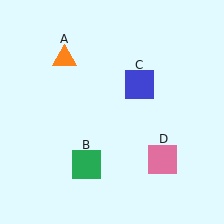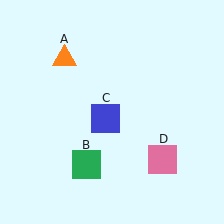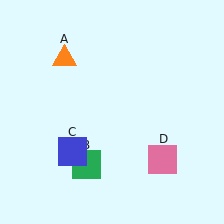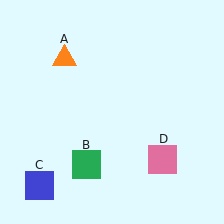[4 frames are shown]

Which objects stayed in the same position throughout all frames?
Orange triangle (object A) and green square (object B) and pink square (object D) remained stationary.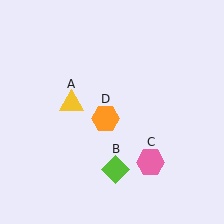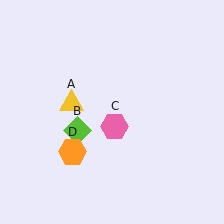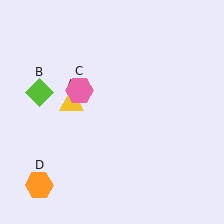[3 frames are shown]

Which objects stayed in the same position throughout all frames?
Yellow triangle (object A) remained stationary.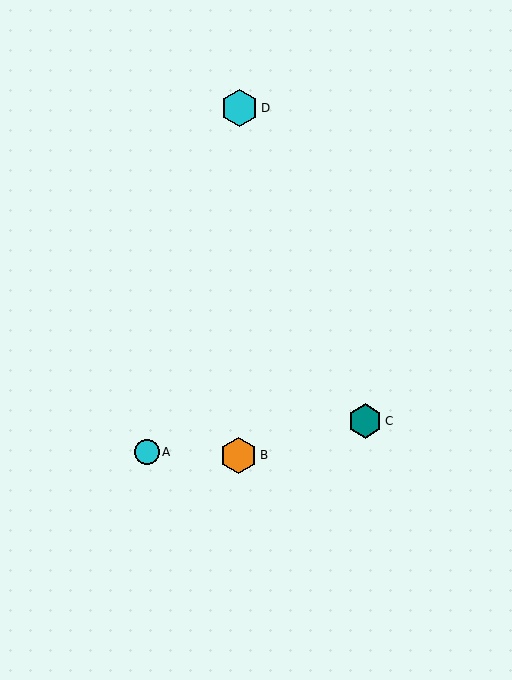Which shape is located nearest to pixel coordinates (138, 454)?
The cyan circle (labeled A) at (147, 452) is nearest to that location.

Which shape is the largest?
The cyan hexagon (labeled D) is the largest.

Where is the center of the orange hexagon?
The center of the orange hexagon is at (239, 456).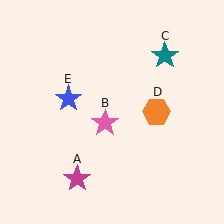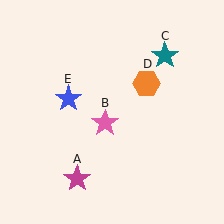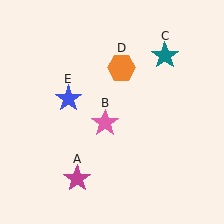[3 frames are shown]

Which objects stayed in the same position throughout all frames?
Magenta star (object A) and pink star (object B) and teal star (object C) and blue star (object E) remained stationary.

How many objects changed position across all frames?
1 object changed position: orange hexagon (object D).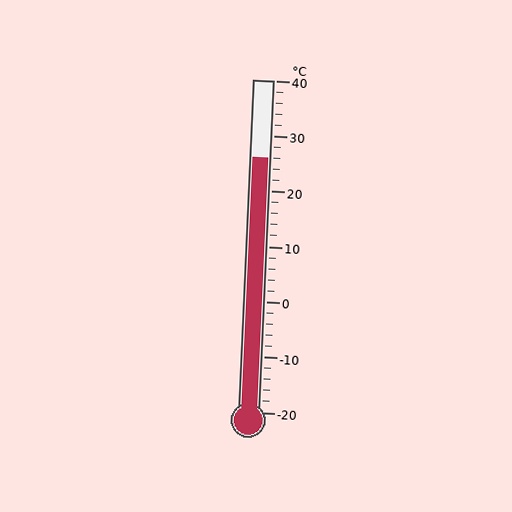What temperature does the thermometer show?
The thermometer shows approximately 26°C.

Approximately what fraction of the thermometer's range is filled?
The thermometer is filled to approximately 75% of its range.